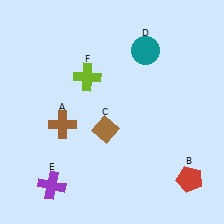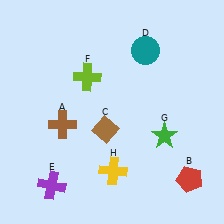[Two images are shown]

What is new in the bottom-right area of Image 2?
A yellow cross (H) was added in the bottom-right area of Image 2.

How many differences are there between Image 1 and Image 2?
There are 2 differences between the two images.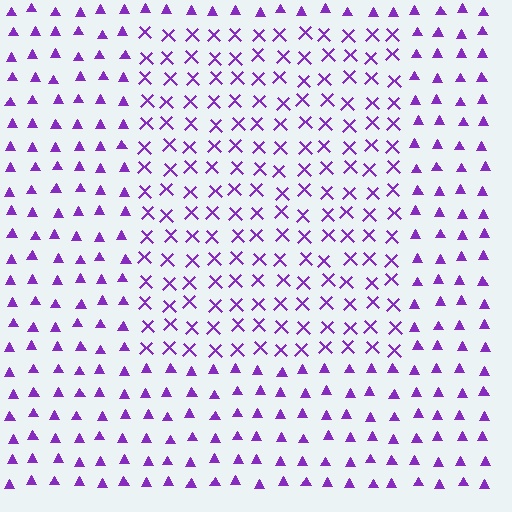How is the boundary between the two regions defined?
The boundary is defined by a change in element shape: X marks inside vs. triangles outside. All elements share the same color and spacing.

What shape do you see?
I see a rectangle.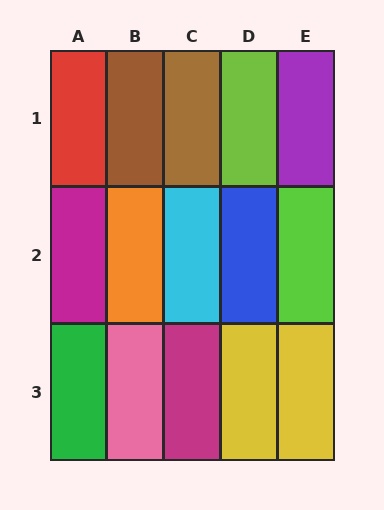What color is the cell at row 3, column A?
Green.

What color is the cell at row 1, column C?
Brown.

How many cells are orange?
1 cell is orange.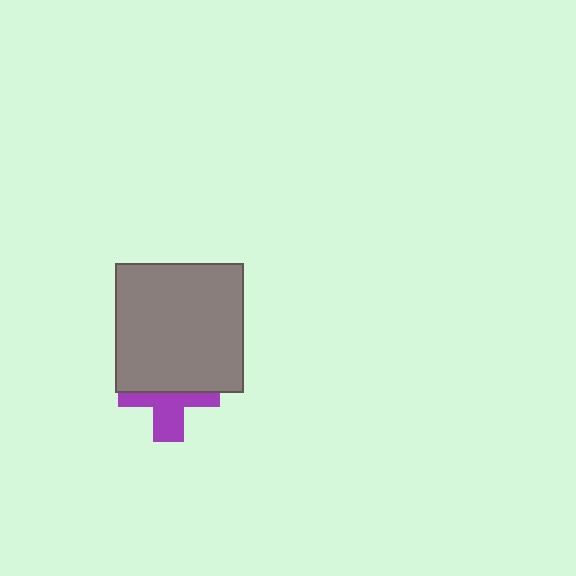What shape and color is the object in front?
The object in front is a gray square.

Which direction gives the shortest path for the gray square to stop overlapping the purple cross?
Moving up gives the shortest separation.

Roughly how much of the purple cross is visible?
About half of it is visible (roughly 46%).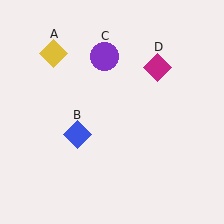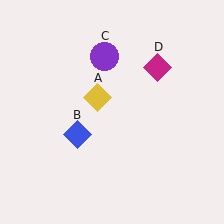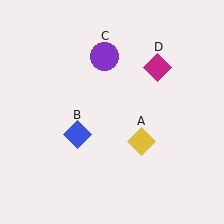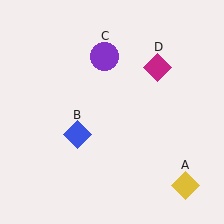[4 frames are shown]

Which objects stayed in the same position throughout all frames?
Blue diamond (object B) and purple circle (object C) and magenta diamond (object D) remained stationary.